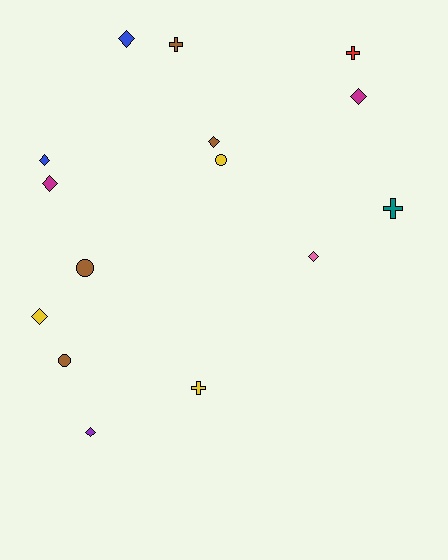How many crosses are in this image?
There are 4 crosses.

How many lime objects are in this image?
There are no lime objects.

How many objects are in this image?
There are 15 objects.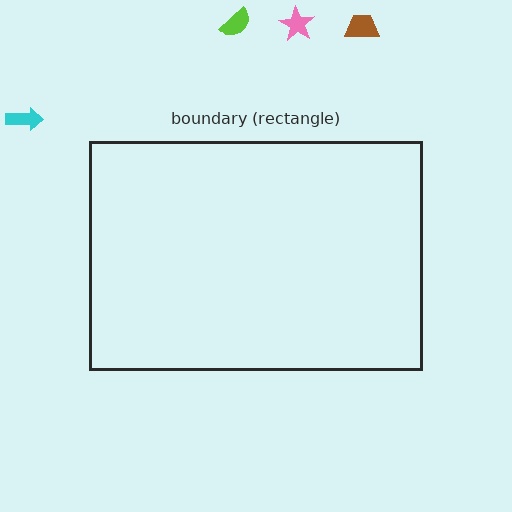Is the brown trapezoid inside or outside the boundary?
Outside.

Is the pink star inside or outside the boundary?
Outside.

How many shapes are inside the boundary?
0 inside, 4 outside.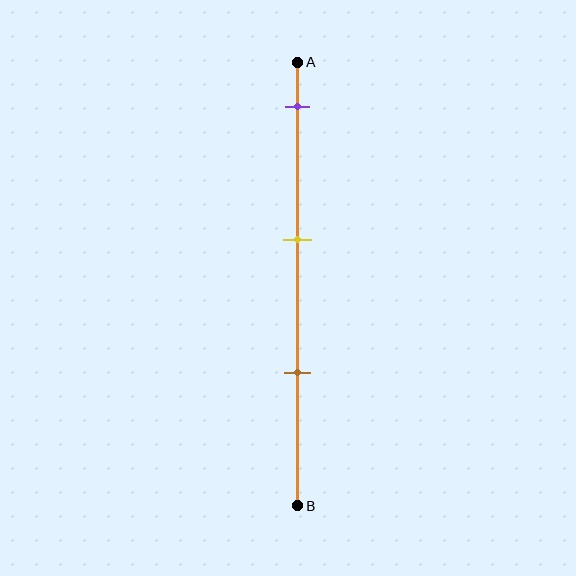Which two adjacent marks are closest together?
The yellow and brown marks are the closest adjacent pair.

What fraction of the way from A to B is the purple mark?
The purple mark is approximately 10% (0.1) of the way from A to B.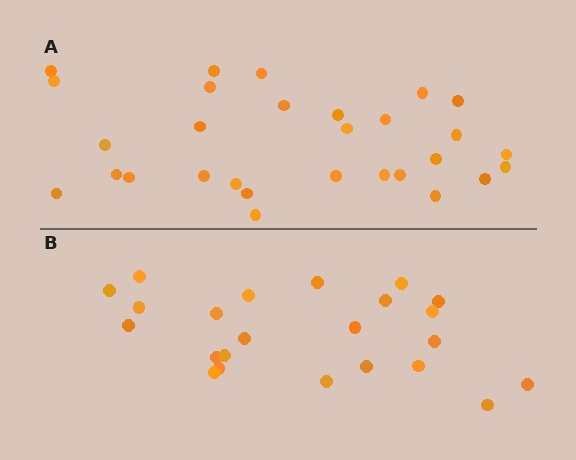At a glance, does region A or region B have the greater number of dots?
Region A (the top region) has more dots.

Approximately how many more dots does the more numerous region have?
Region A has about 6 more dots than region B.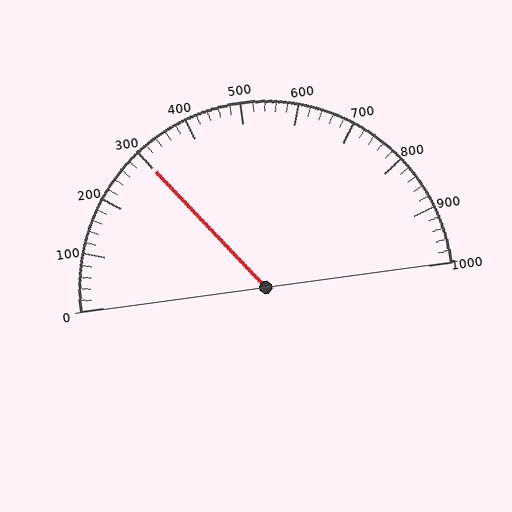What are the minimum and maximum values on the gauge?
The gauge ranges from 0 to 1000.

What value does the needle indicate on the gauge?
The needle indicates approximately 300.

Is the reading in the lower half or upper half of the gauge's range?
The reading is in the lower half of the range (0 to 1000).